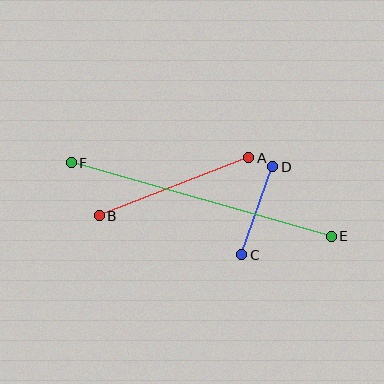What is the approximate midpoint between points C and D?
The midpoint is at approximately (257, 211) pixels.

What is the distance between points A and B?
The distance is approximately 160 pixels.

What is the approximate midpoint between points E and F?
The midpoint is at approximately (201, 200) pixels.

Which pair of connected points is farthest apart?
Points E and F are farthest apart.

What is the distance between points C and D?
The distance is approximately 94 pixels.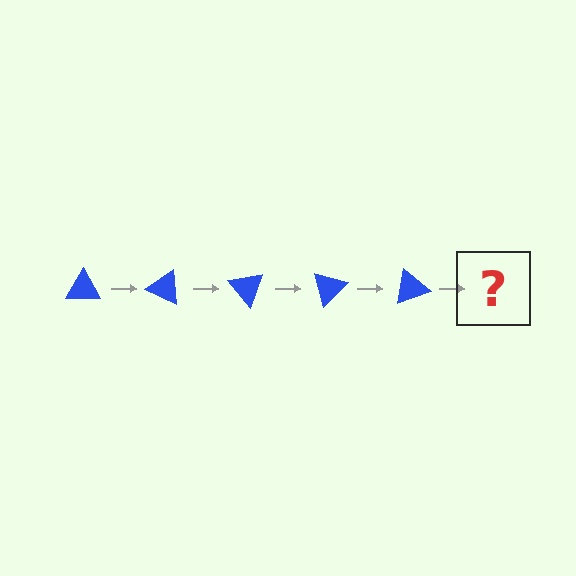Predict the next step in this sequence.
The next step is a blue triangle rotated 125 degrees.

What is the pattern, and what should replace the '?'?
The pattern is that the triangle rotates 25 degrees each step. The '?' should be a blue triangle rotated 125 degrees.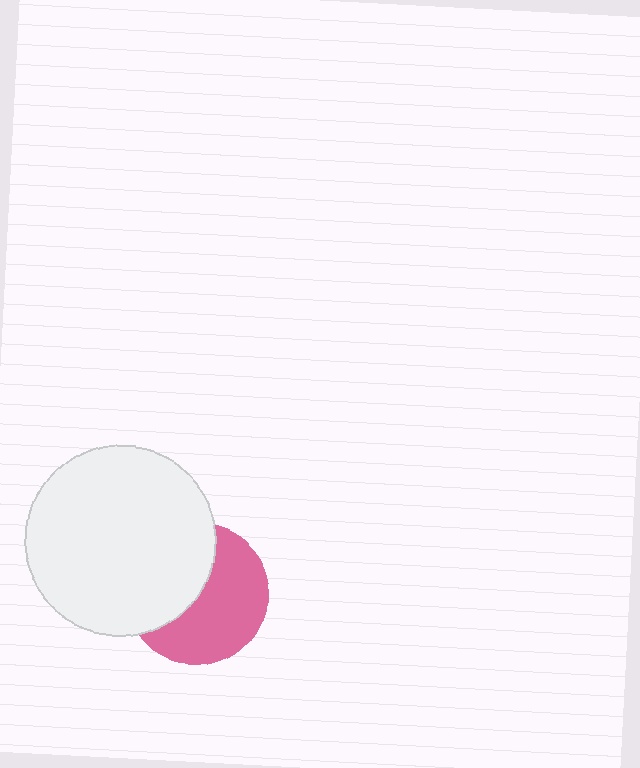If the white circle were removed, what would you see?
You would see the complete pink circle.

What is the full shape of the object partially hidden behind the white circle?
The partially hidden object is a pink circle.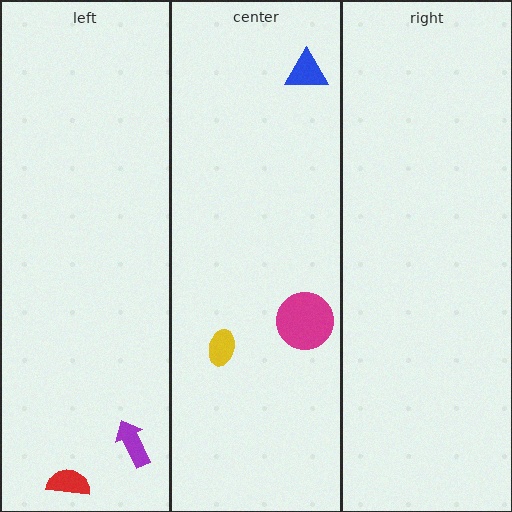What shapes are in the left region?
The purple arrow, the red semicircle.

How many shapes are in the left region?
2.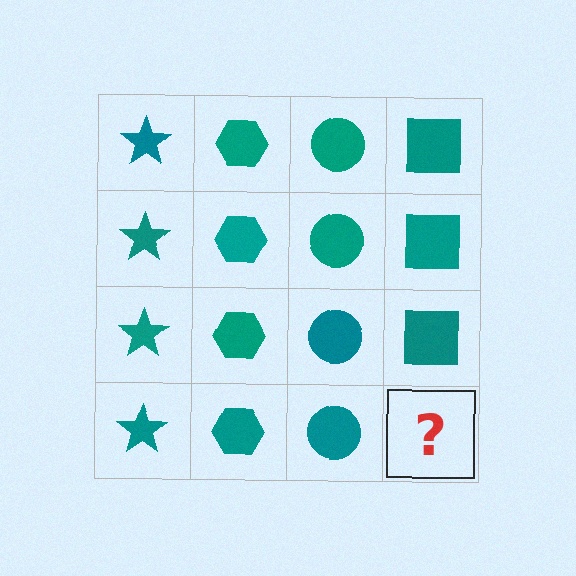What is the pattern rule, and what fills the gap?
The rule is that each column has a consistent shape. The gap should be filled with a teal square.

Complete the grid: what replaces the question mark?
The question mark should be replaced with a teal square.